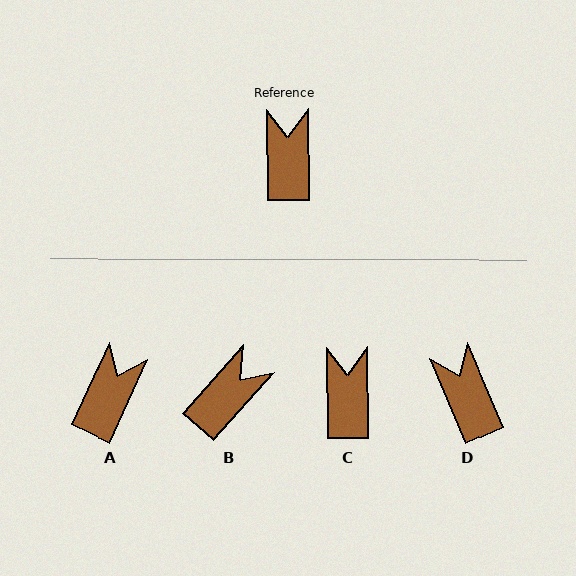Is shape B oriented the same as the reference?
No, it is off by about 42 degrees.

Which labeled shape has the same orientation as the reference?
C.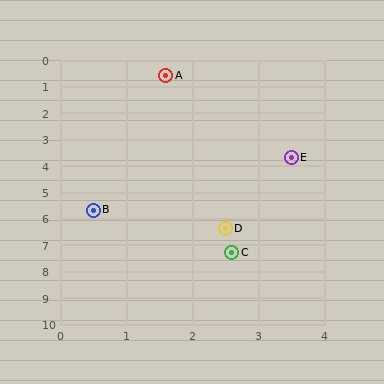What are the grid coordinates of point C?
Point C is at approximately (2.6, 7.3).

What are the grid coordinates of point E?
Point E is at approximately (3.5, 3.7).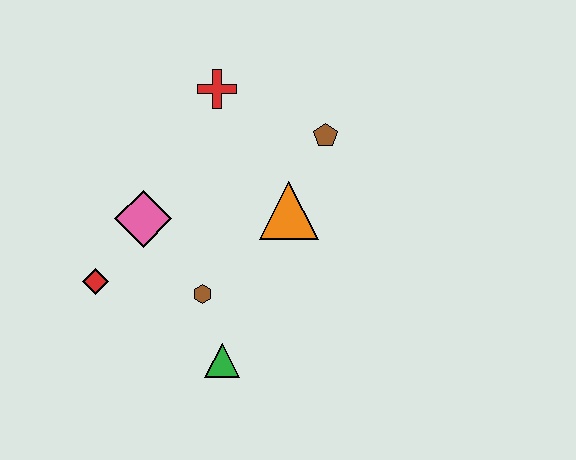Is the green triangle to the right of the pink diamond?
Yes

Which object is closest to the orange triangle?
The brown pentagon is closest to the orange triangle.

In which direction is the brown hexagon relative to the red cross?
The brown hexagon is below the red cross.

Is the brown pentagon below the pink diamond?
No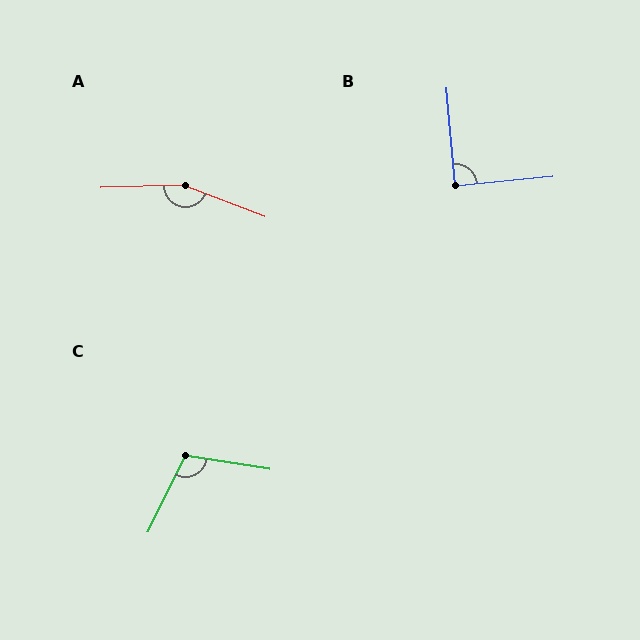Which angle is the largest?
A, at approximately 157 degrees.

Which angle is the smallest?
B, at approximately 89 degrees.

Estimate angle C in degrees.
Approximately 107 degrees.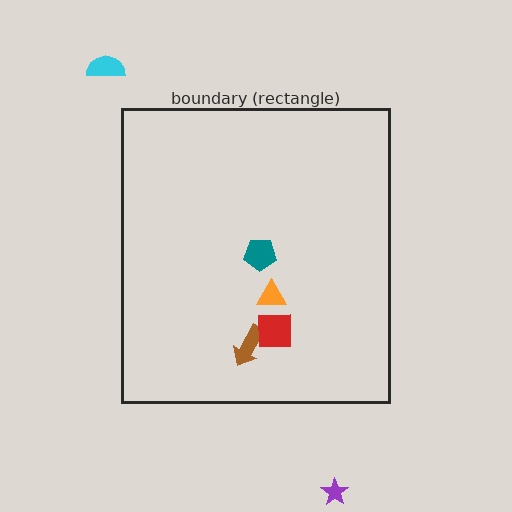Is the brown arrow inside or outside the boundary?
Inside.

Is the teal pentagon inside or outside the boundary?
Inside.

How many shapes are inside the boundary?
4 inside, 2 outside.